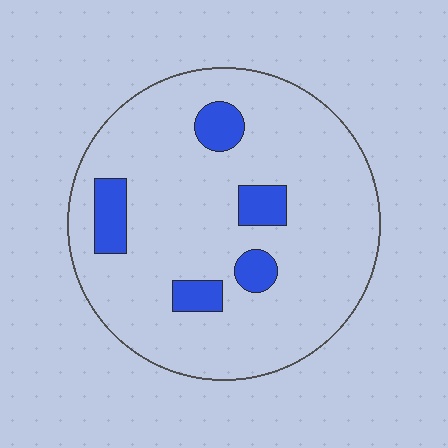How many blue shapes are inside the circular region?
5.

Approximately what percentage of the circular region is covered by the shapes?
Approximately 15%.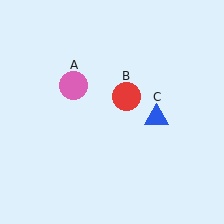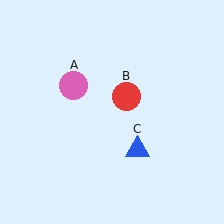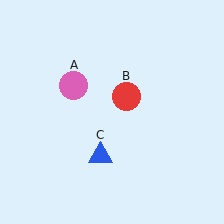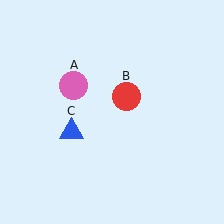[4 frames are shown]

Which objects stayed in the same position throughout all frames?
Pink circle (object A) and red circle (object B) remained stationary.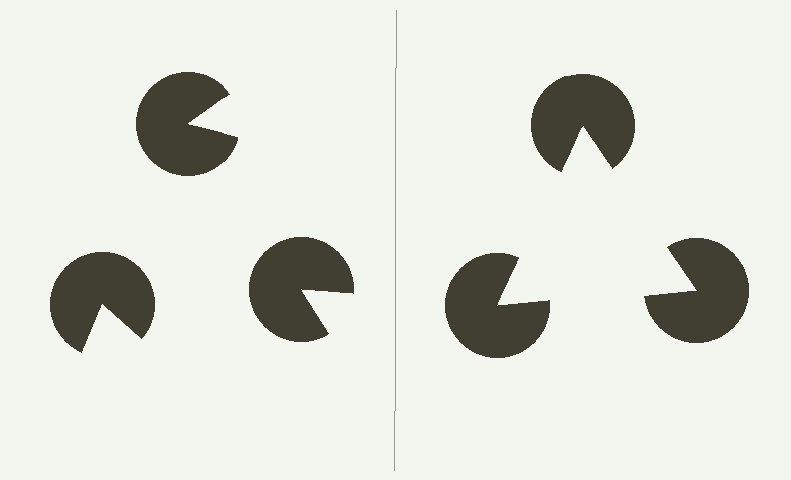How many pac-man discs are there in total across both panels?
6 — 3 on each side.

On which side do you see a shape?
An illusory triangle appears on the right side. On the left side the wedge cuts are rotated, so no coherent shape forms.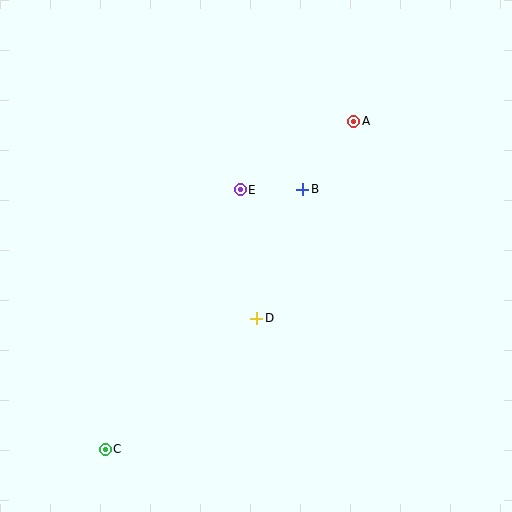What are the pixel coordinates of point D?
Point D is at (257, 318).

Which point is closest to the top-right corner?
Point A is closest to the top-right corner.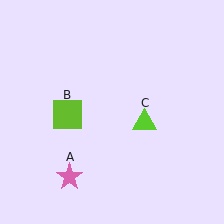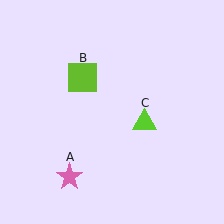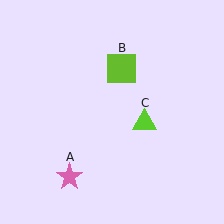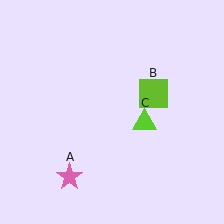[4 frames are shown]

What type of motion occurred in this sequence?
The lime square (object B) rotated clockwise around the center of the scene.